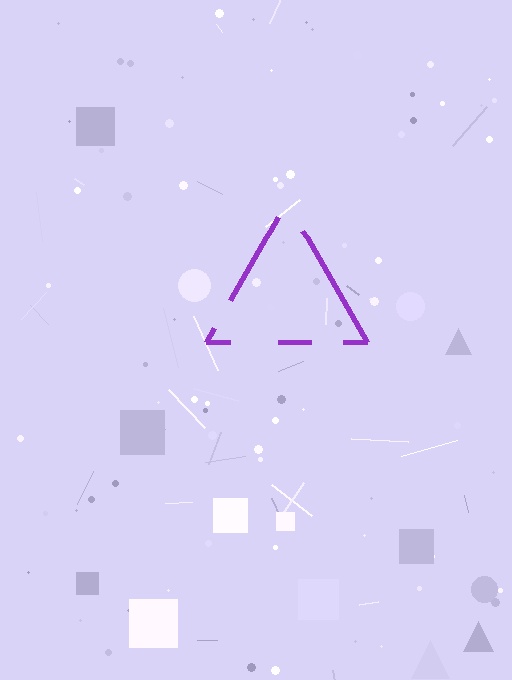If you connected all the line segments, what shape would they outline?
They would outline a triangle.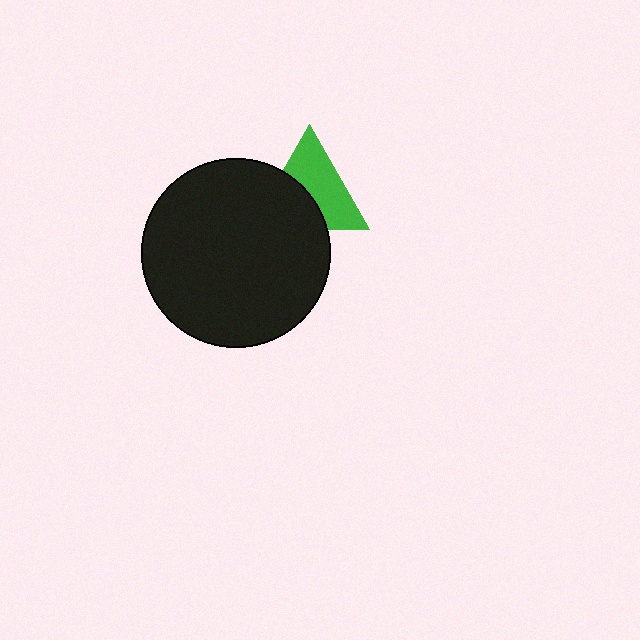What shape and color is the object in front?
The object in front is a black circle.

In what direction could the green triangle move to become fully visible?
The green triangle could move toward the upper-right. That would shift it out from behind the black circle entirely.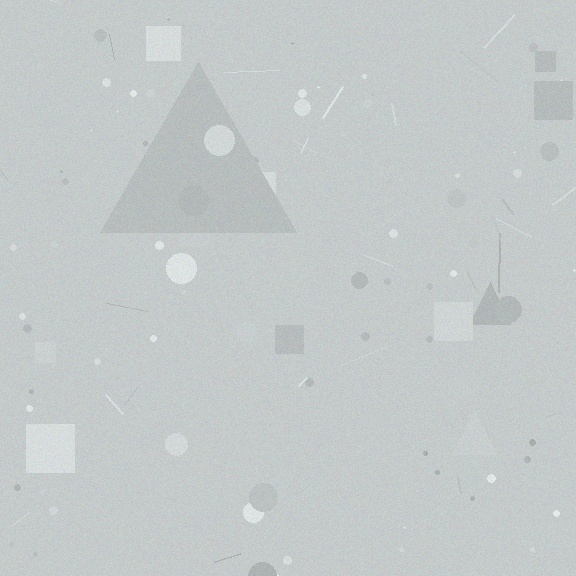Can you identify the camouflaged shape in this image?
The camouflaged shape is a triangle.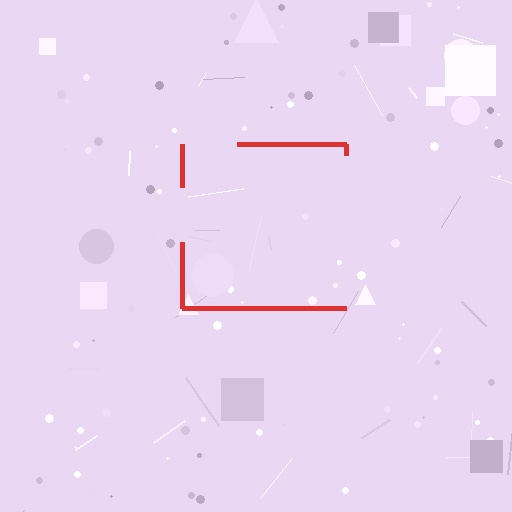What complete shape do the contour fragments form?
The contour fragments form a square.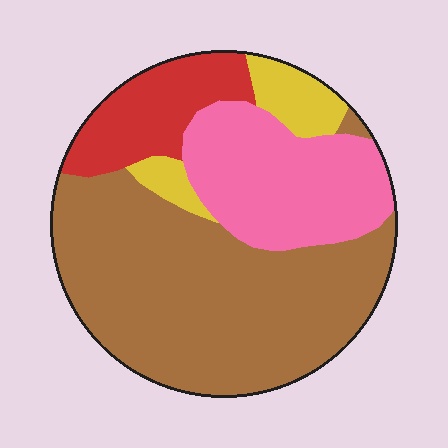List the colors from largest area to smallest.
From largest to smallest: brown, pink, red, yellow.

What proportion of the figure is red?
Red takes up about one eighth (1/8) of the figure.